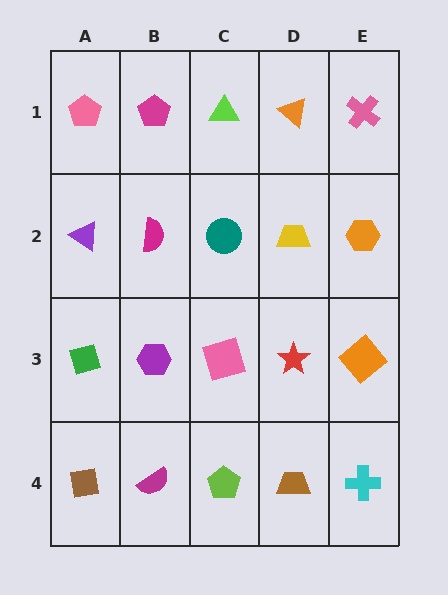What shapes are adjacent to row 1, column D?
A yellow trapezoid (row 2, column D), a lime triangle (row 1, column C), a pink cross (row 1, column E).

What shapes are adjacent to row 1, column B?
A magenta semicircle (row 2, column B), a pink pentagon (row 1, column A), a lime triangle (row 1, column C).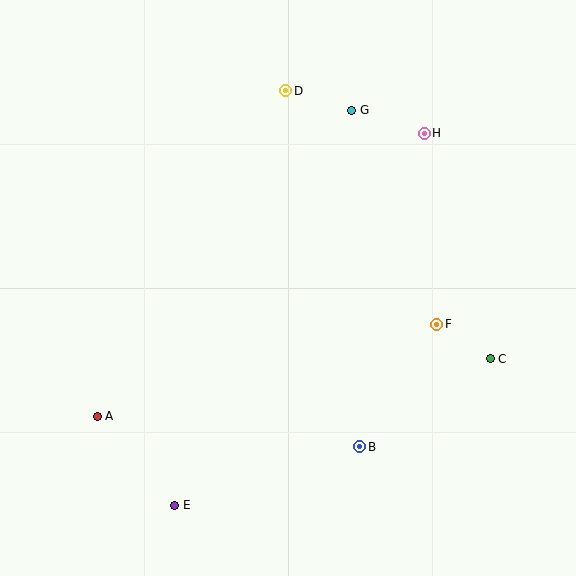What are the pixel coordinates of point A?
Point A is at (97, 416).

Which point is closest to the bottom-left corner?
Point A is closest to the bottom-left corner.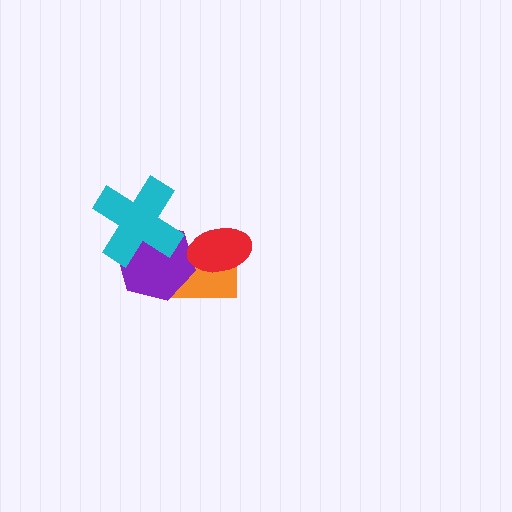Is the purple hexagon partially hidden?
Yes, it is partially covered by another shape.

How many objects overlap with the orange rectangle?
2 objects overlap with the orange rectangle.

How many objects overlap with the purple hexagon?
3 objects overlap with the purple hexagon.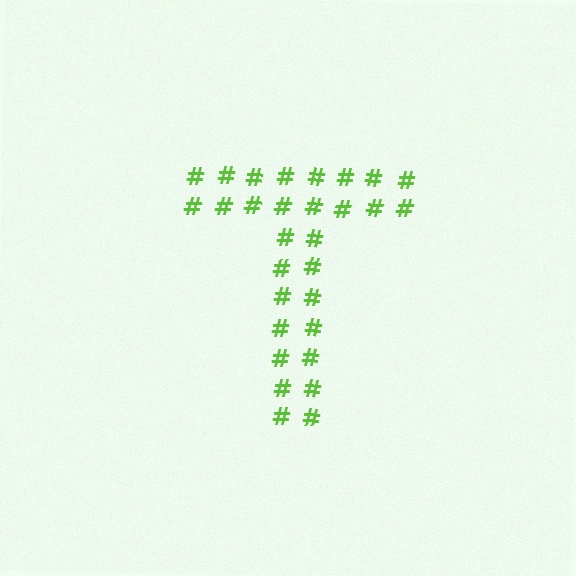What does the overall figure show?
The overall figure shows the letter T.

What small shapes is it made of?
It is made of small hash symbols.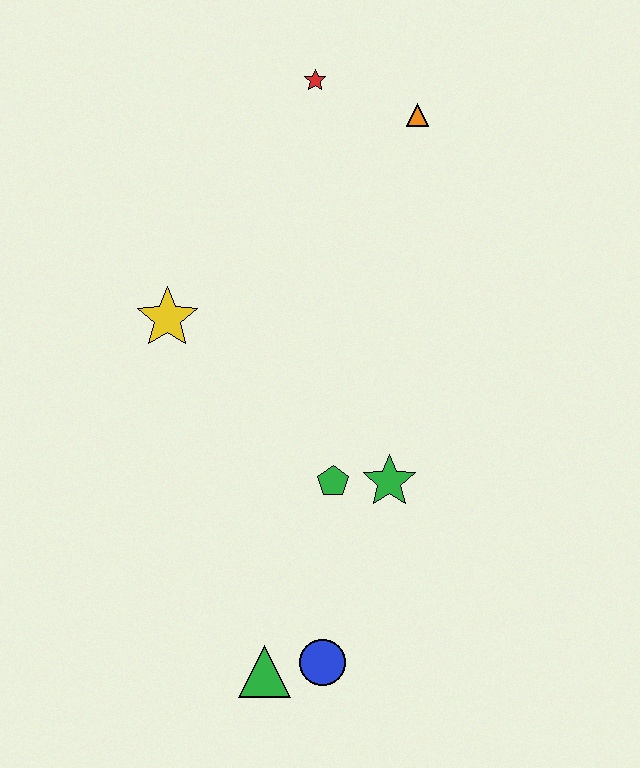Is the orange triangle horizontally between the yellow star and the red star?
No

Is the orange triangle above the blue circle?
Yes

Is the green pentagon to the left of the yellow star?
No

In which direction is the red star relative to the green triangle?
The red star is above the green triangle.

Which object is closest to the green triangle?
The blue circle is closest to the green triangle.